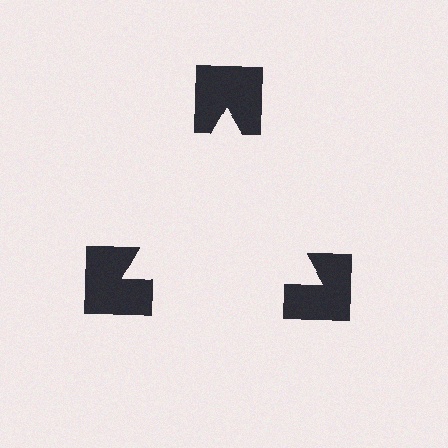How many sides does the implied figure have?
3 sides.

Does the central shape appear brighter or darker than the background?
It typically appears slightly brighter than the background, even though no actual brightness change is drawn.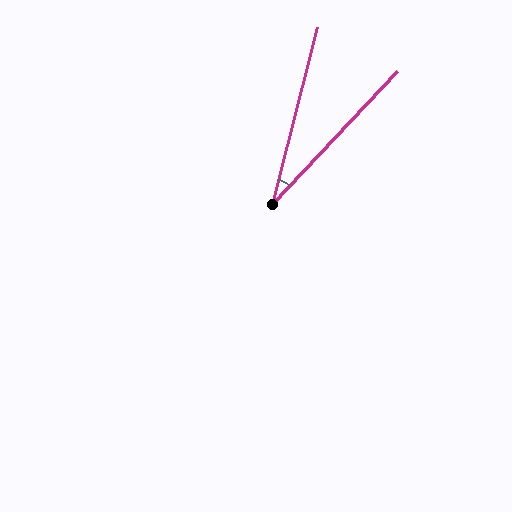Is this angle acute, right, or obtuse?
It is acute.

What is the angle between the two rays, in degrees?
Approximately 29 degrees.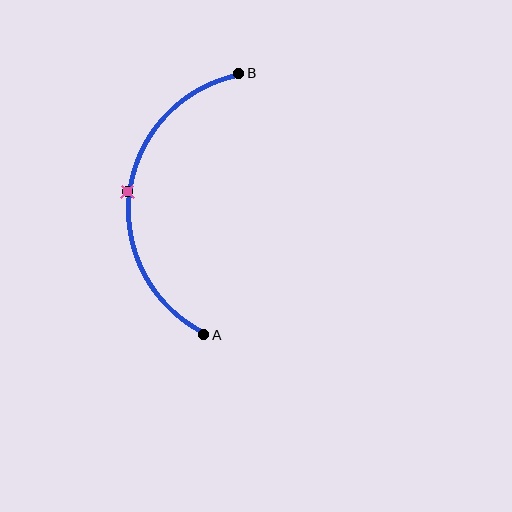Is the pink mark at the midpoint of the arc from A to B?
Yes. The pink mark lies on the arc at equal arc-length from both A and B — it is the arc midpoint.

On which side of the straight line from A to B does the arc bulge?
The arc bulges to the left of the straight line connecting A and B.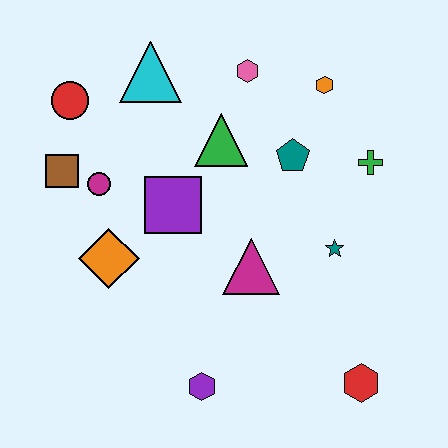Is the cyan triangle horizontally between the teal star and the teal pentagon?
No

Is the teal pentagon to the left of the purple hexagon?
No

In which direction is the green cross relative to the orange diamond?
The green cross is to the right of the orange diamond.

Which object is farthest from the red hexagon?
The red circle is farthest from the red hexagon.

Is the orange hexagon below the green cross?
No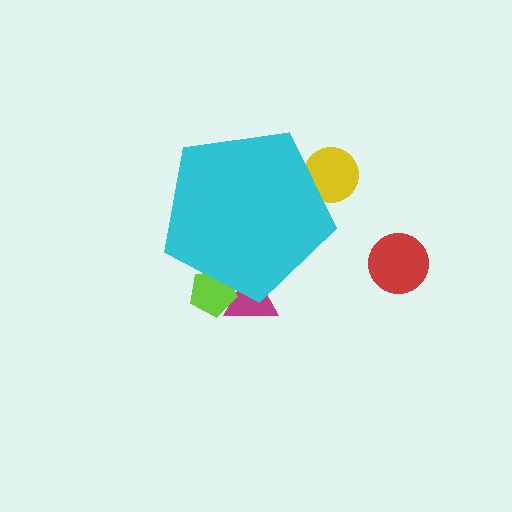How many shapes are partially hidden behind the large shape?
3 shapes are partially hidden.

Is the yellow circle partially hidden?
Yes, the yellow circle is partially hidden behind the cyan pentagon.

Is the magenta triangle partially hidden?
Yes, the magenta triangle is partially hidden behind the cyan pentagon.